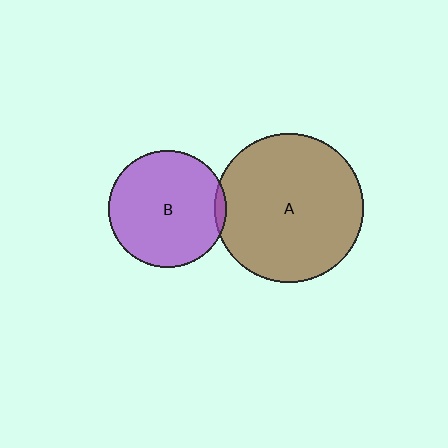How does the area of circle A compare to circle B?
Approximately 1.6 times.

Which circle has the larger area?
Circle A (brown).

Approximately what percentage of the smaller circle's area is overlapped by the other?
Approximately 5%.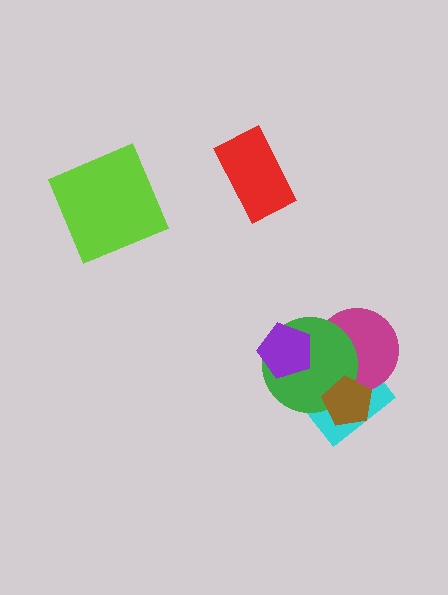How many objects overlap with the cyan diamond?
3 objects overlap with the cyan diamond.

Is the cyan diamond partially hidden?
Yes, it is partially covered by another shape.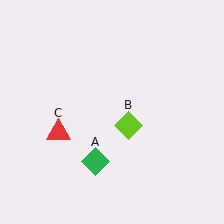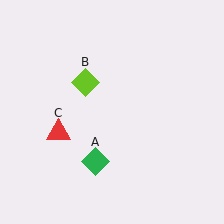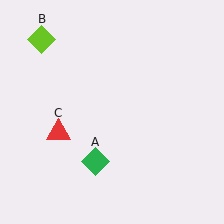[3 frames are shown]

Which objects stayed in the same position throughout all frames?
Green diamond (object A) and red triangle (object C) remained stationary.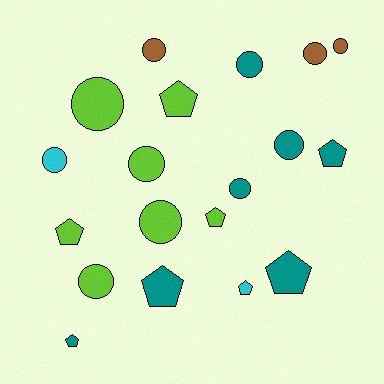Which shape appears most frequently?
Circle, with 11 objects.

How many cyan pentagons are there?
There is 1 cyan pentagon.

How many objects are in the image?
There are 19 objects.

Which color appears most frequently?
Lime, with 7 objects.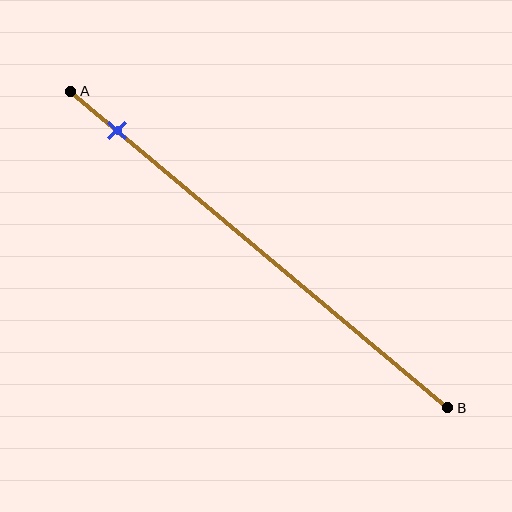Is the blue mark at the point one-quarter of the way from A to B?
No, the mark is at about 10% from A, not at the 25% one-quarter point.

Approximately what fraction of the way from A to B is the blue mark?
The blue mark is approximately 10% of the way from A to B.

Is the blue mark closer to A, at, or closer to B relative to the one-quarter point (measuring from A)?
The blue mark is closer to point A than the one-quarter point of segment AB.